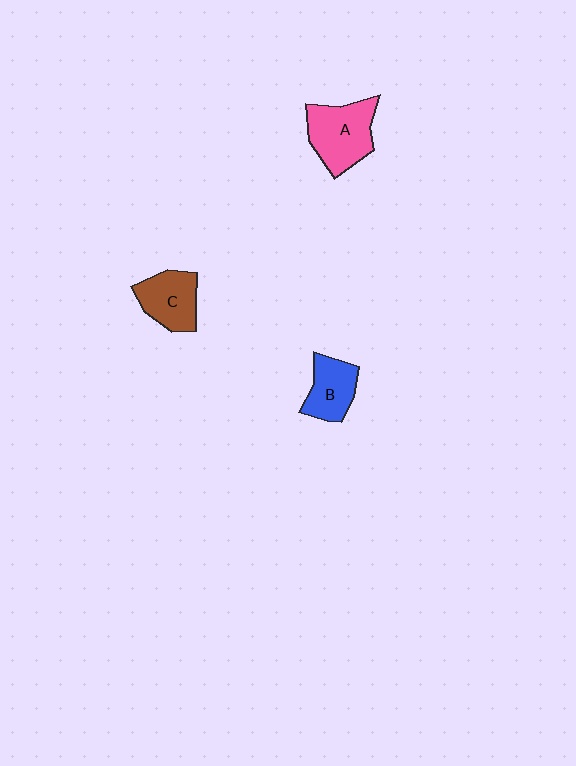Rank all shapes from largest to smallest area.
From largest to smallest: A (pink), C (brown), B (blue).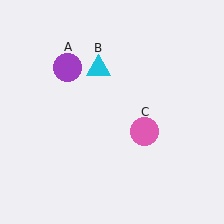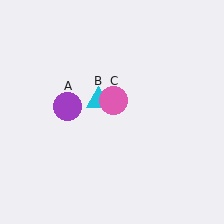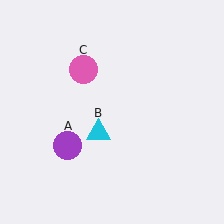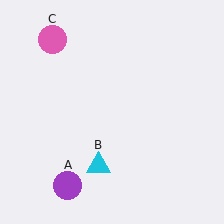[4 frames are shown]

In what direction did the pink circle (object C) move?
The pink circle (object C) moved up and to the left.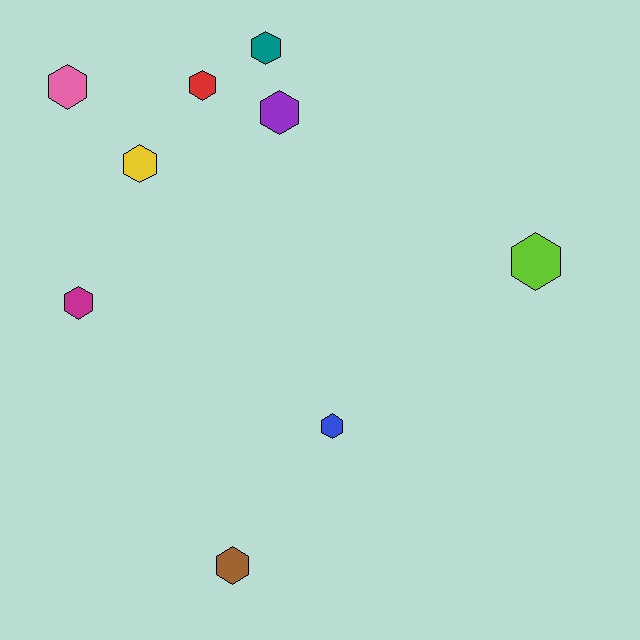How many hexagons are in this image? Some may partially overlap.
There are 9 hexagons.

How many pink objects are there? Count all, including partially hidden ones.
There is 1 pink object.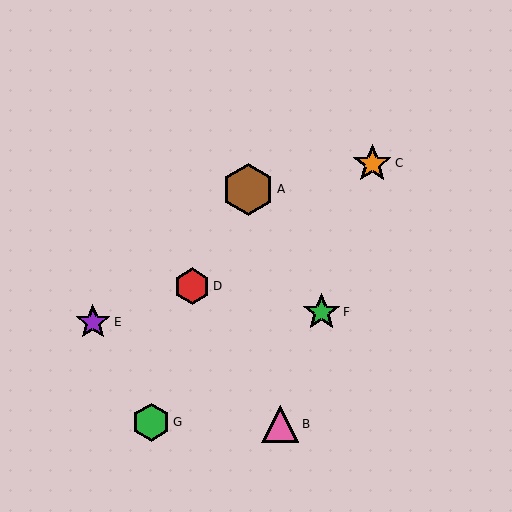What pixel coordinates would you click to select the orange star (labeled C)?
Click at (372, 163) to select the orange star C.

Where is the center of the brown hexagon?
The center of the brown hexagon is at (248, 189).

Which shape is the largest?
The brown hexagon (labeled A) is the largest.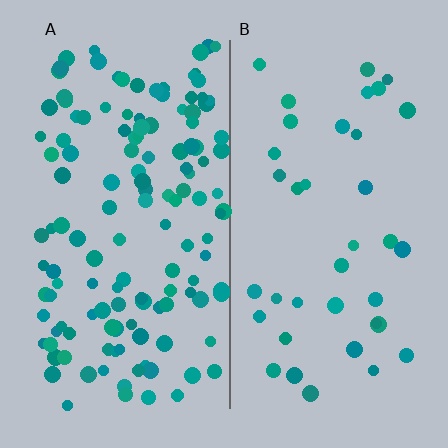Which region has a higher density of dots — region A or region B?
A (the left).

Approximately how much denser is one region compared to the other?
Approximately 3.5× — region A over region B.